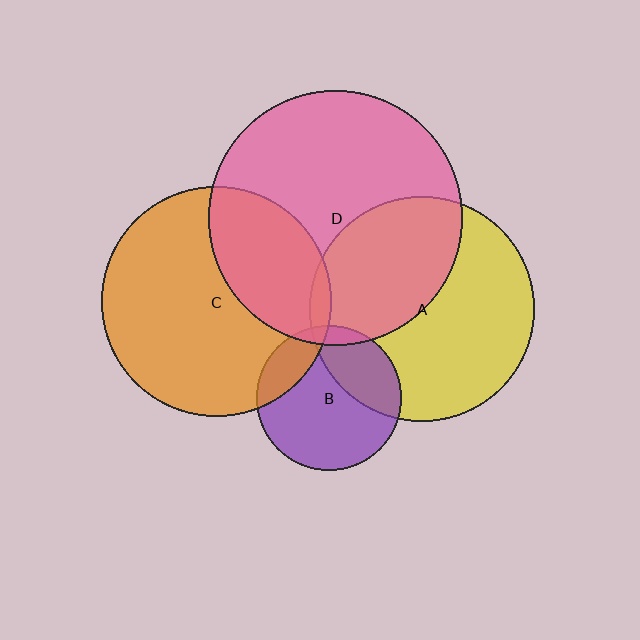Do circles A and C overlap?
Yes.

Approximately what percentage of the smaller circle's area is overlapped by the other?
Approximately 5%.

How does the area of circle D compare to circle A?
Approximately 1.3 times.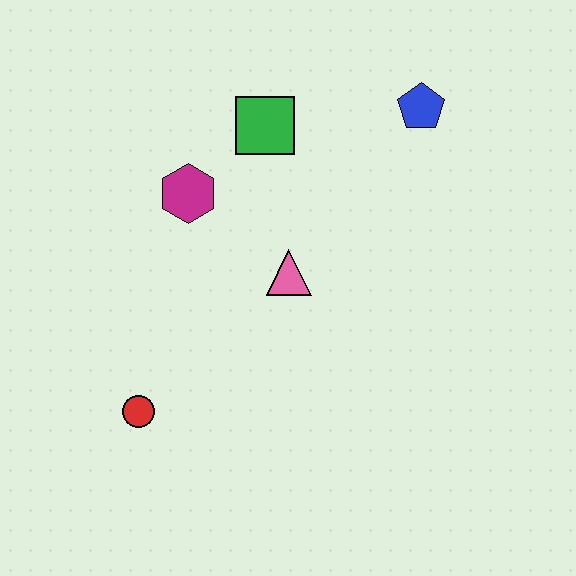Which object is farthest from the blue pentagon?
The red circle is farthest from the blue pentagon.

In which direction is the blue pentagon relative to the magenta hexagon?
The blue pentagon is to the right of the magenta hexagon.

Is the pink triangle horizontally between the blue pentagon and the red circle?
Yes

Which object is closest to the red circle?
The pink triangle is closest to the red circle.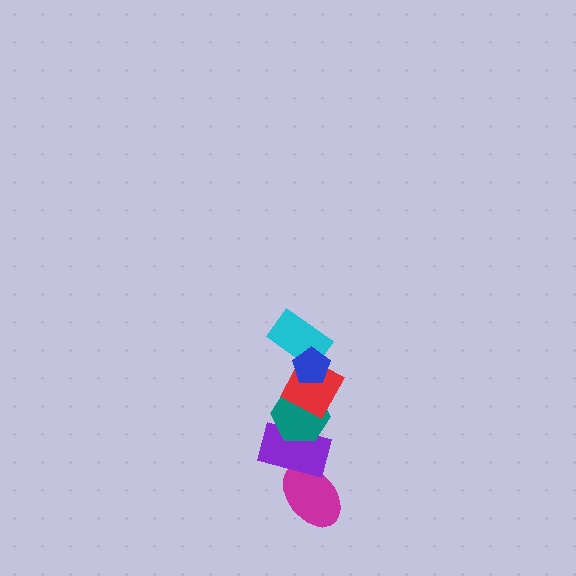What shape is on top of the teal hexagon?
The red square is on top of the teal hexagon.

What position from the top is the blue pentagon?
The blue pentagon is 1st from the top.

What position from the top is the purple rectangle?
The purple rectangle is 5th from the top.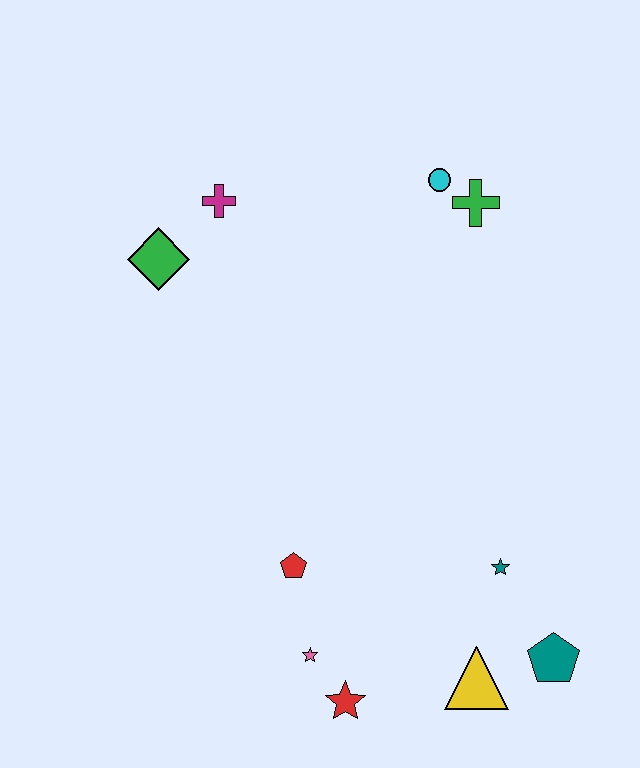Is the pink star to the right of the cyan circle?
No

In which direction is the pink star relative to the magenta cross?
The pink star is below the magenta cross.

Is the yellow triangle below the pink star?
Yes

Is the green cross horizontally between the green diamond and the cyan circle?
No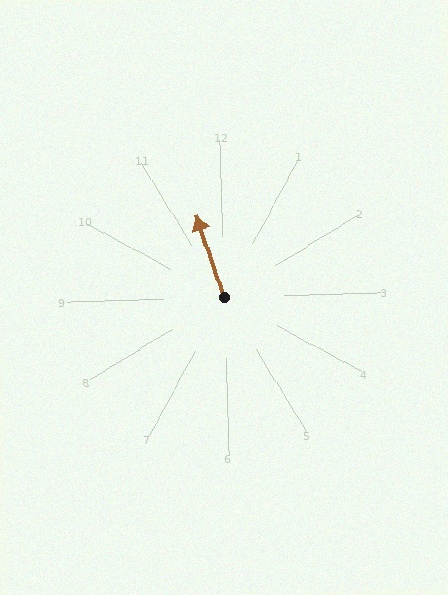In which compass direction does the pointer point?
North.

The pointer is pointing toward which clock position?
Roughly 11 o'clock.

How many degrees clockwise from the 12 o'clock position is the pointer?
Approximately 343 degrees.